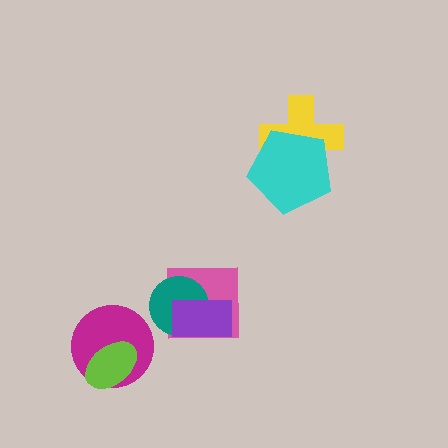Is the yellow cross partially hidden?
Yes, it is partially covered by another shape.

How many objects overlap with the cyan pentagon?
1 object overlaps with the cyan pentagon.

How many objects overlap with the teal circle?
2 objects overlap with the teal circle.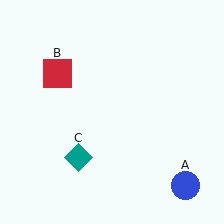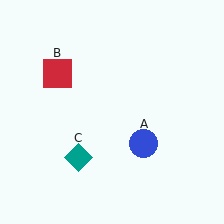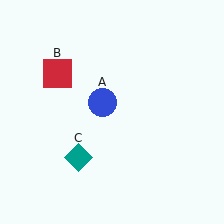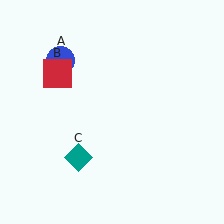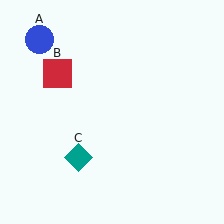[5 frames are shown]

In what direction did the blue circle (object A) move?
The blue circle (object A) moved up and to the left.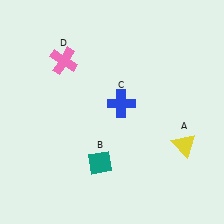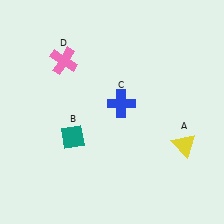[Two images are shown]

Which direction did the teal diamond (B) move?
The teal diamond (B) moved left.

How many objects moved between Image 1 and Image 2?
1 object moved between the two images.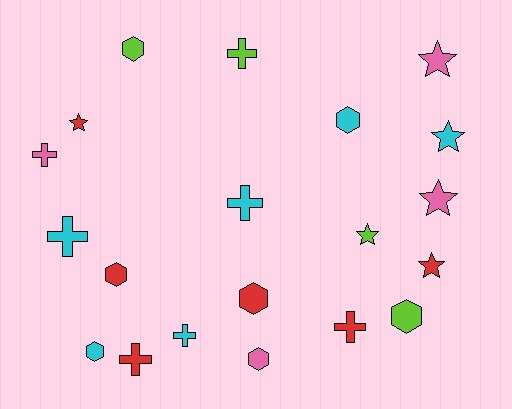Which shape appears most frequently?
Cross, with 7 objects.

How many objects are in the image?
There are 20 objects.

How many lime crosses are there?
There is 1 lime cross.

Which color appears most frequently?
Red, with 6 objects.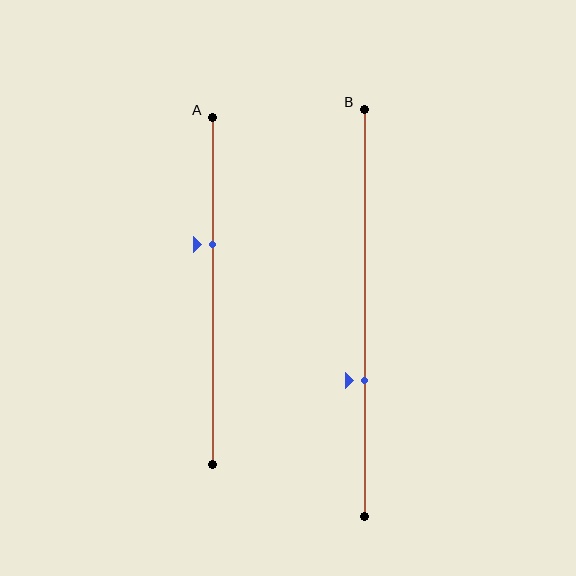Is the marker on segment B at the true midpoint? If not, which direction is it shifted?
No, the marker on segment B is shifted downward by about 17% of the segment length.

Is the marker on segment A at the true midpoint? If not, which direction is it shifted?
No, the marker on segment A is shifted upward by about 14% of the segment length.